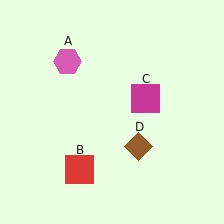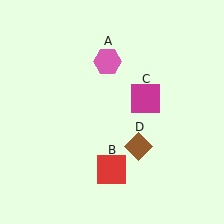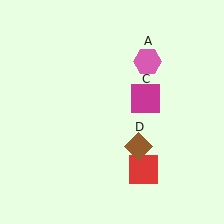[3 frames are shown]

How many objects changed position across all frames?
2 objects changed position: pink hexagon (object A), red square (object B).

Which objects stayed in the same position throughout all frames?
Magenta square (object C) and brown diamond (object D) remained stationary.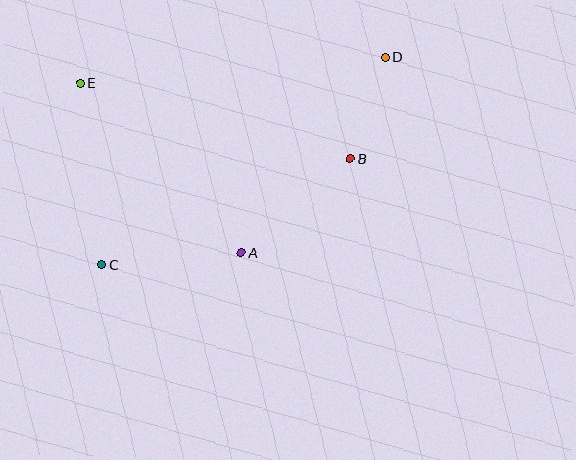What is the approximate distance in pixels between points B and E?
The distance between B and E is approximately 280 pixels.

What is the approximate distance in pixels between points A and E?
The distance between A and E is approximately 234 pixels.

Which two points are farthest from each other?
Points C and D are farthest from each other.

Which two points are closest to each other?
Points B and D are closest to each other.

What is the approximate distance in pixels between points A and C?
The distance between A and C is approximately 140 pixels.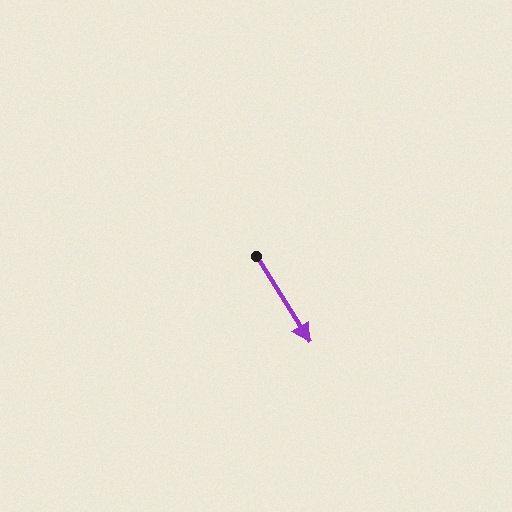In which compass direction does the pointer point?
Southeast.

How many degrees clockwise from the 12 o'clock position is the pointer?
Approximately 148 degrees.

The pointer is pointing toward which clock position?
Roughly 5 o'clock.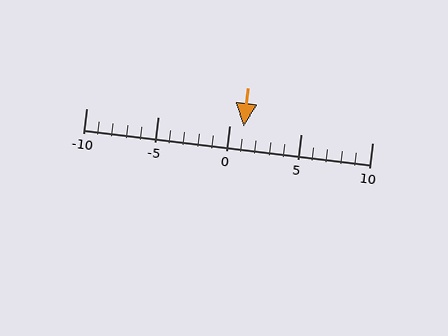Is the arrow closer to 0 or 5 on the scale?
The arrow is closer to 0.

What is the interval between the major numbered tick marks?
The major tick marks are spaced 5 units apart.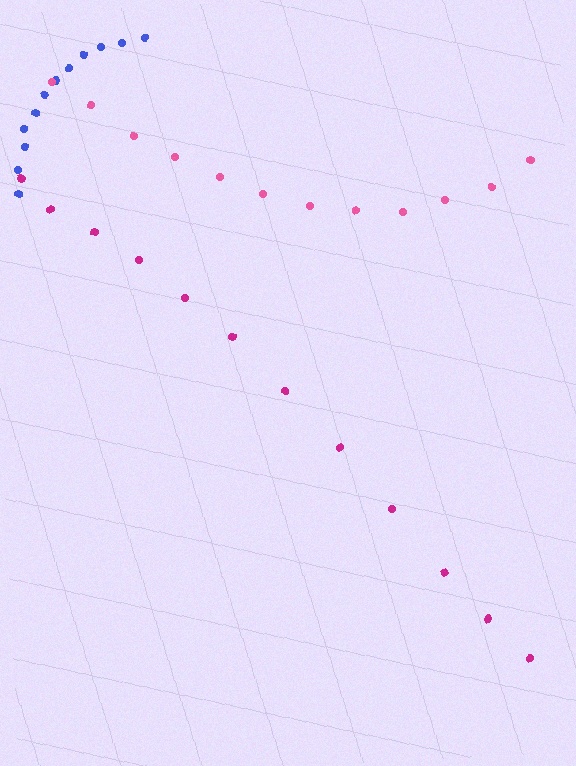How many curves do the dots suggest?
There are 3 distinct paths.